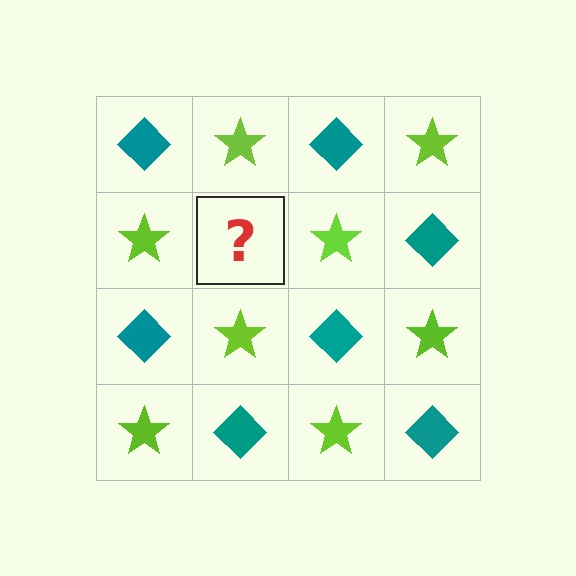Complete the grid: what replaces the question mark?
The question mark should be replaced with a teal diamond.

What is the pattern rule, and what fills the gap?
The rule is that it alternates teal diamond and lime star in a checkerboard pattern. The gap should be filled with a teal diamond.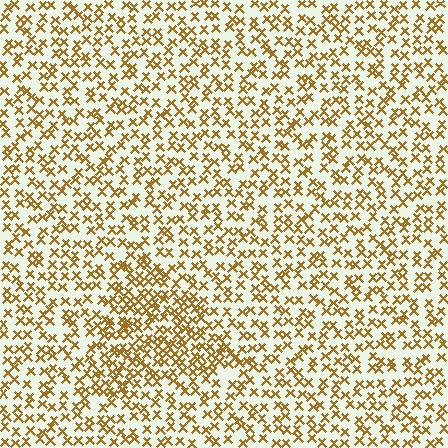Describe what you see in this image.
The image contains small brown elements arranged at two different densities. A triangle-shaped region is visible where the elements are more densely packed than the surrounding area.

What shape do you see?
I see a triangle.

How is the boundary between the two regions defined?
The boundary is defined by a change in element density (approximately 1.7x ratio). All elements are the same color, size, and shape.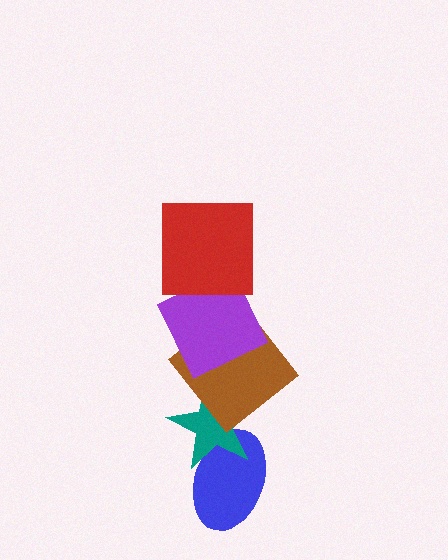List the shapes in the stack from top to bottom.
From top to bottom: the red square, the purple square, the brown diamond, the teal star, the blue ellipse.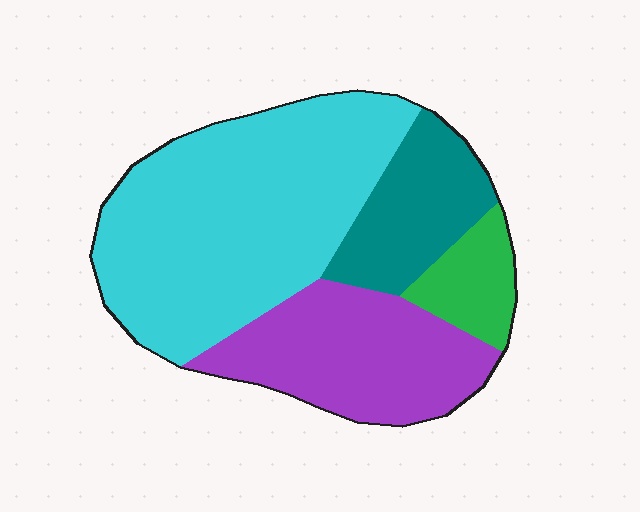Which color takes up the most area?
Cyan, at roughly 50%.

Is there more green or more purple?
Purple.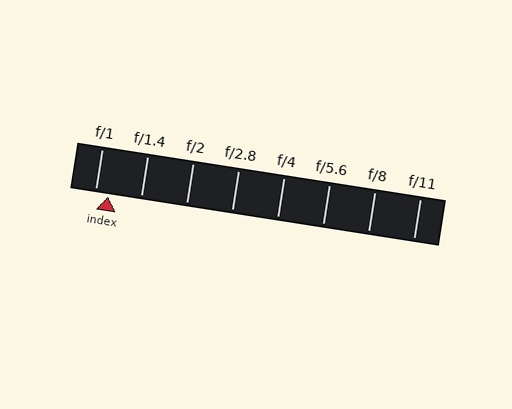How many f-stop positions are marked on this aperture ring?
There are 8 f-stop positions marked.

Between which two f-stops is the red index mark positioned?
The index mark is between f/1 and f/1.4.